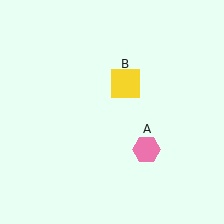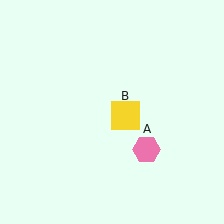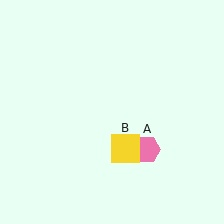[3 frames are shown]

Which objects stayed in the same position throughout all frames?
Pink hexagon (object A) remained stationary.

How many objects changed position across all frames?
1 object changed position: yellow square (object B).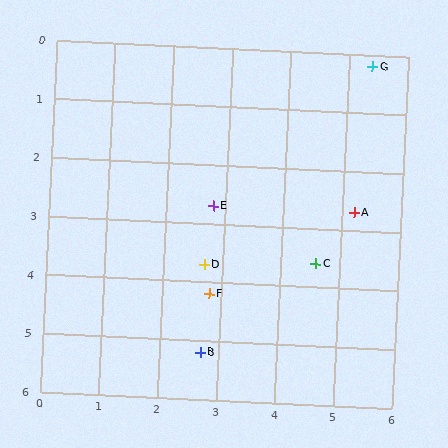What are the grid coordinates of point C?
Point C is at approximately (4.6, 3.6).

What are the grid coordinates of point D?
Point D is at approximately (2.7, 3.7).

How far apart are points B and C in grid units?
Points B and C are about 2.5 grid units apart.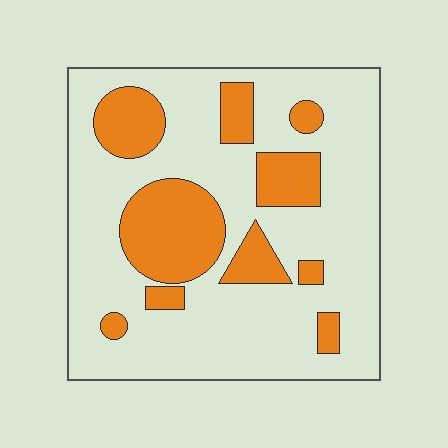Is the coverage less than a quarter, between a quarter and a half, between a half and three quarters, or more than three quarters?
Between a quarter and a half.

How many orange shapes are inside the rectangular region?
10.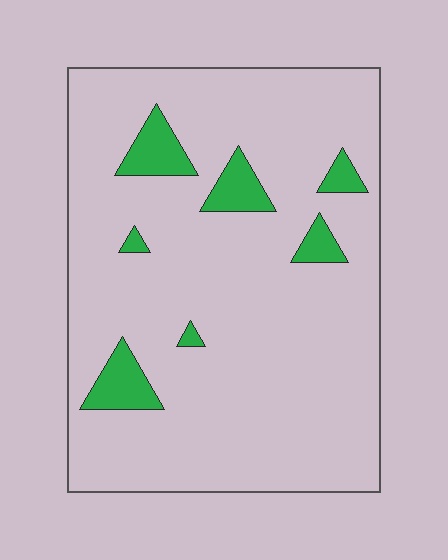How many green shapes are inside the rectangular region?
7.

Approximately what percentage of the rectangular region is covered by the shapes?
Approximately 10%.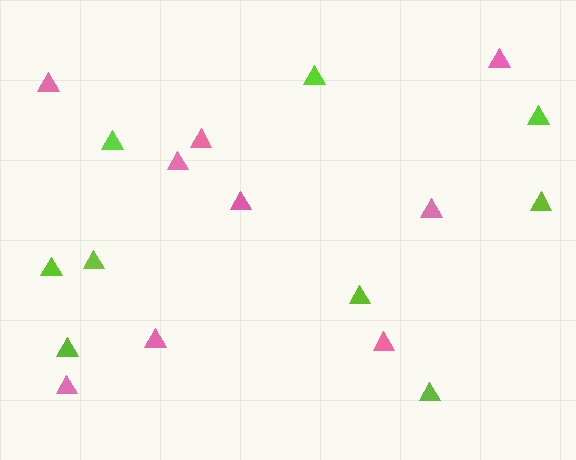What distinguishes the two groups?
There are 2 groups: one group of pink triangles (9) and one group of lime triangles (9).